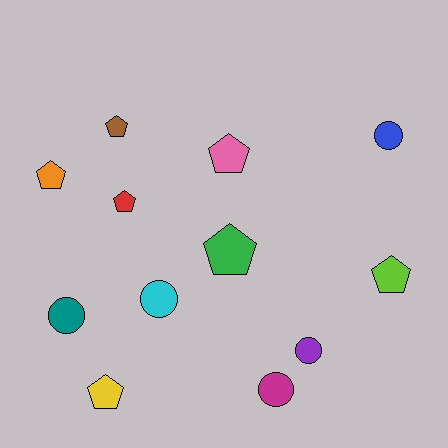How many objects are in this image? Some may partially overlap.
There are 12 objects.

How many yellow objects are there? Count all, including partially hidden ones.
There is 1 yellow object.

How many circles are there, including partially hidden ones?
There are 5 circles.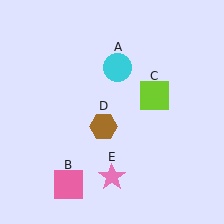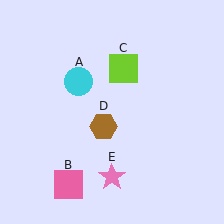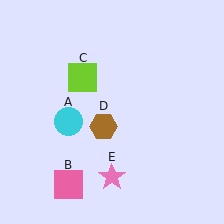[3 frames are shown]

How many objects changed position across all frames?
2 objects changed position: cyan circle (object A), lime square (object C).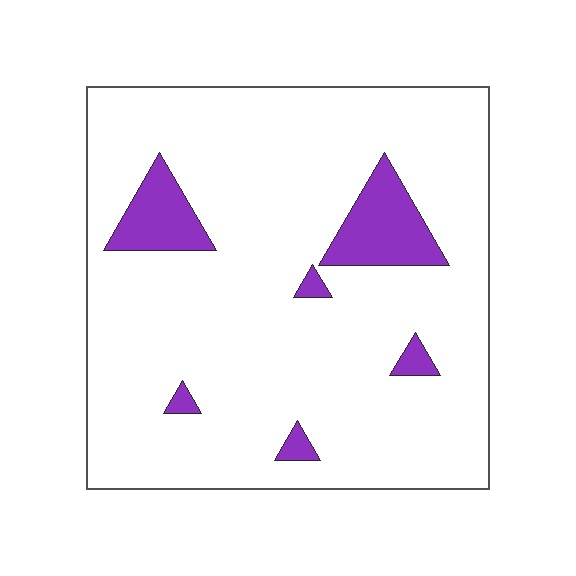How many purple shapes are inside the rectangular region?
6.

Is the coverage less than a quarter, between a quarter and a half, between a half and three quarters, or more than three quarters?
Less than a quarter.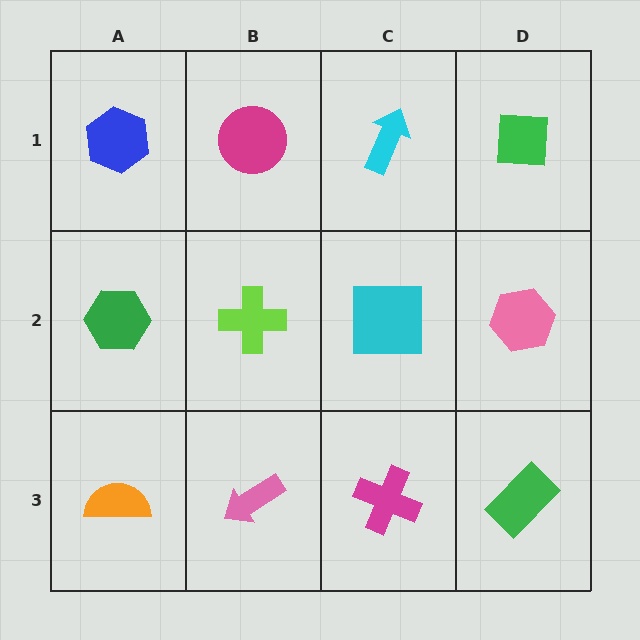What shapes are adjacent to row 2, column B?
A magenta circle (row 1, column B), a pink arrow (row 3, column B), a green hexagon (row 2, column A), a cyan square (row 2, column C).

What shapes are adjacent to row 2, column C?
A cyan arrow (row 1, column C), a magenta cross (row 3, column C), a lime cross (row 2, column B), a pink hexagon (row 2, column D).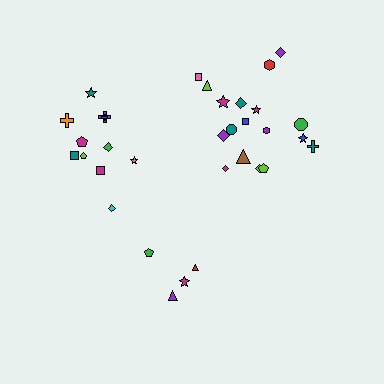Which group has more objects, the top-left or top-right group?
The top-right group.